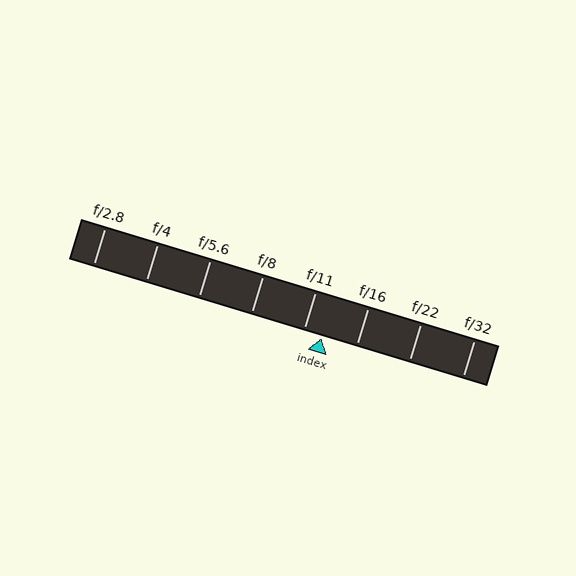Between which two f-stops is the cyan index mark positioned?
The index mark is between f/11 and f/16.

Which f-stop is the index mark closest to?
The index mark is closest to f/11.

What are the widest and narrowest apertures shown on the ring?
The widest aperture shown is f/2.8 and the narrowest is f/32.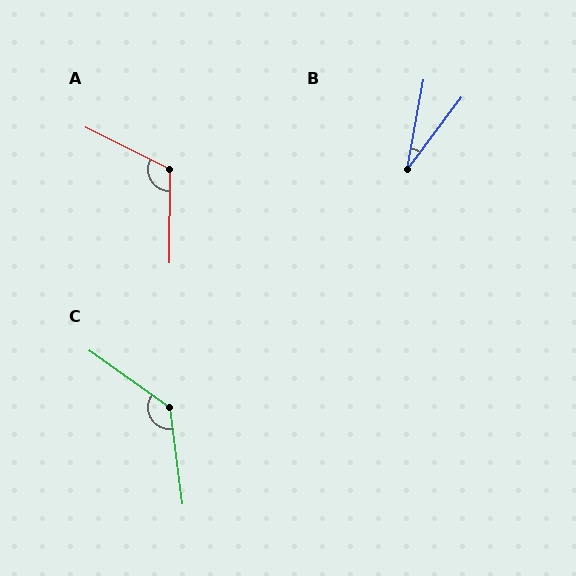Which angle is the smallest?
B, at approximately 26 degrees.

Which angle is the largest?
C, at approximately 133 degrees.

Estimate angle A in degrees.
Approximately 116 degrees.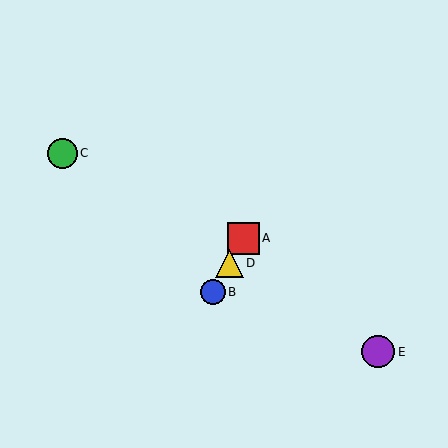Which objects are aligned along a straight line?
Objects A, B, D are aligned along a straight line.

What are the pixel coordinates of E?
Object E is at (378, 352).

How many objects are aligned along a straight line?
3 objects (A, B, D) are aligned along a straight line.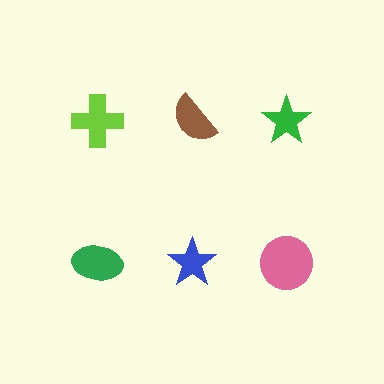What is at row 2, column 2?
A blue star.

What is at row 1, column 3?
A green star.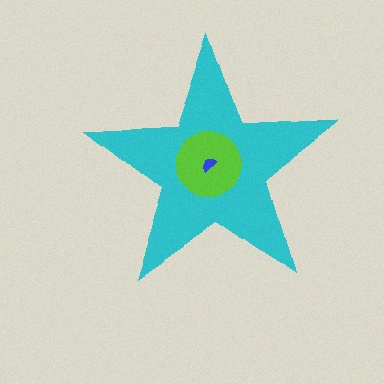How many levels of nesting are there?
3.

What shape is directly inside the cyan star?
The lime circle.